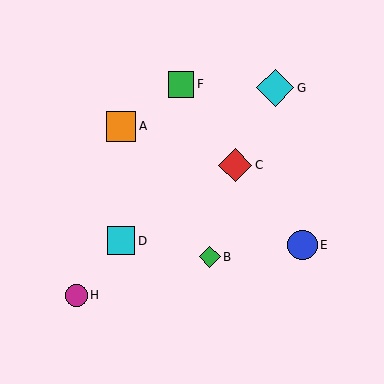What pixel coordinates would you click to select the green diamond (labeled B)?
Click at (210, 257) to select the green diamond B.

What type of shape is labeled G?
Shape G is a cyan diamond.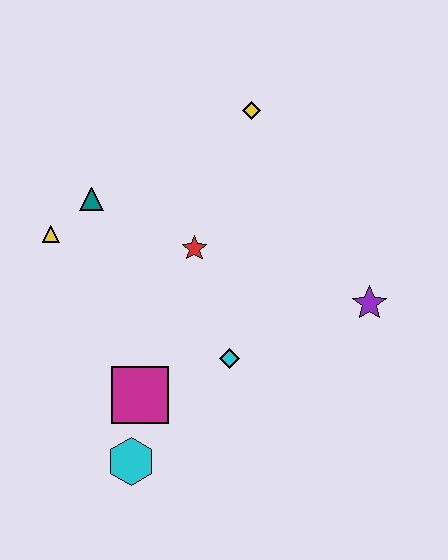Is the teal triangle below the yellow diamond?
Yes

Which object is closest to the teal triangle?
The yellow triangle is closest to the teal triangle.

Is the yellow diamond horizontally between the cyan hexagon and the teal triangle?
No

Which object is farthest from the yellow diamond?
The cyan hexagon is farthest from the yellow diamond.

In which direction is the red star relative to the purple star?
The red star is to the left of the purple star.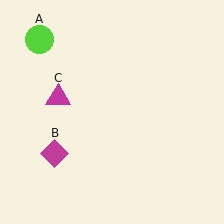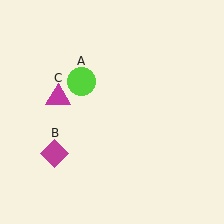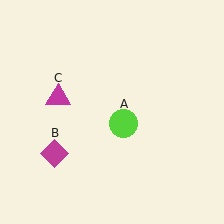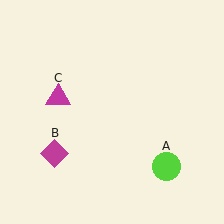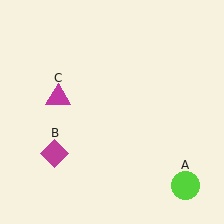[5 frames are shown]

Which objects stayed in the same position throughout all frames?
Magenta diamond (object B) and magenta triangle (object C) remained stationary.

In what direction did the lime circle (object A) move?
The lime circle (object A) moved down and to the right.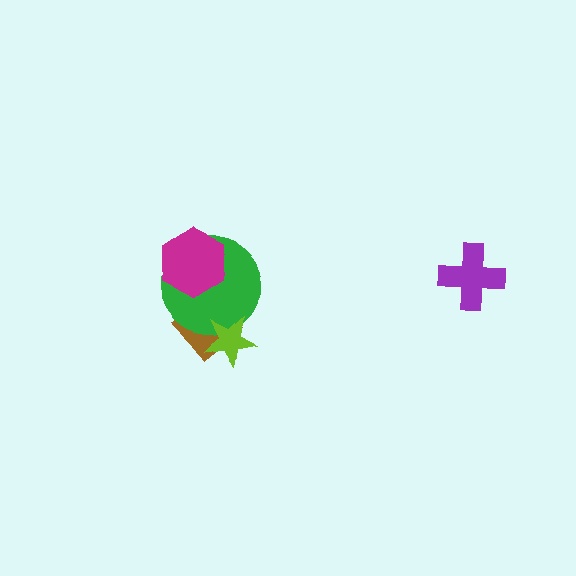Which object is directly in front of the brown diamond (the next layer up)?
The green circle is directly in front of the brown diamond.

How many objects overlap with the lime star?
2 objects overlap with the lime star.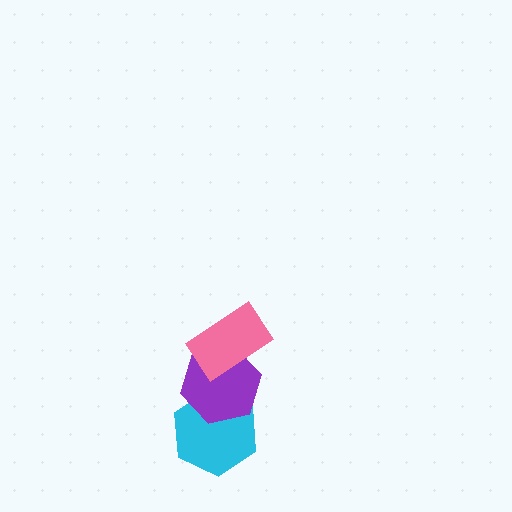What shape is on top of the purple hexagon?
The pink rectangle is on top of the purple hexagon.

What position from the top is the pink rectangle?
The pink rectangle is 1st from the top.